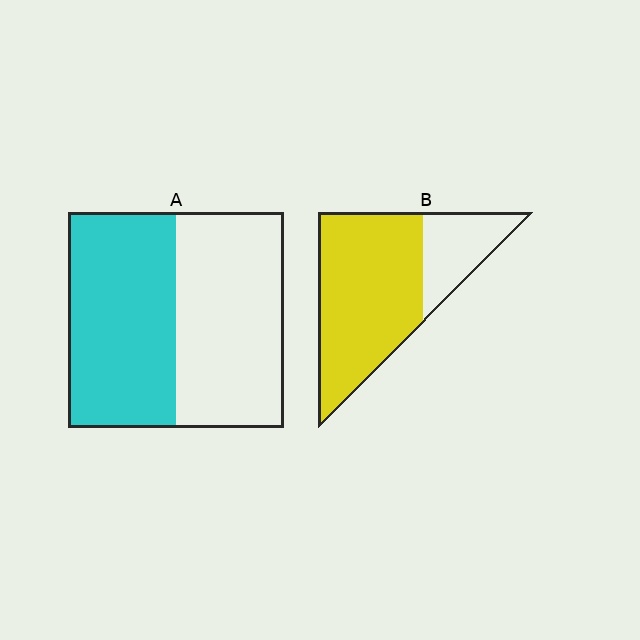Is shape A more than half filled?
Roughly half.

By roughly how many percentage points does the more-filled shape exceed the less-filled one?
By roughly 25 percentage points (B over A).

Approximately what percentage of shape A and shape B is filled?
A is approximately 50% and B is approximately 75%.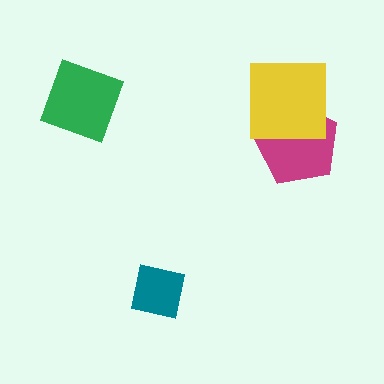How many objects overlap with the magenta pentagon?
1 object overlaps with the magenta pentagon.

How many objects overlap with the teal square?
0 objects overlap with the teal square.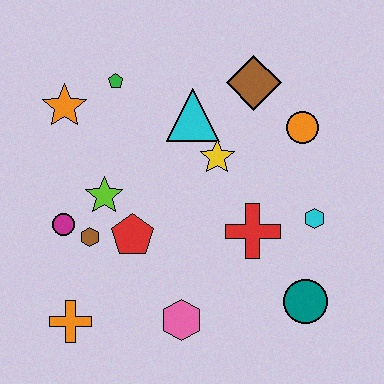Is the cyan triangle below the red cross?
No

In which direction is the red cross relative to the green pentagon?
The red cross is below the green pentagon.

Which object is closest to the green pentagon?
The orange star is closest to the green pentagon.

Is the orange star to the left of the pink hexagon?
Yes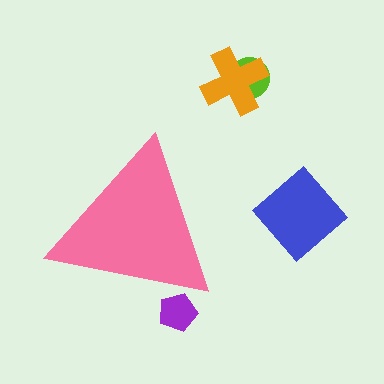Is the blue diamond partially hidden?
No, the blue diamond is fully visible.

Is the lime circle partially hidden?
No, the lime circle is fully visible.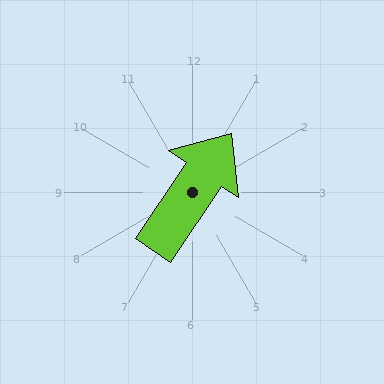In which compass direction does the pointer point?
Northeast.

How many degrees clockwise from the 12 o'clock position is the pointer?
Approximately 34 degrees.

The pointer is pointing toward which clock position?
Roughly 1 o'clock.